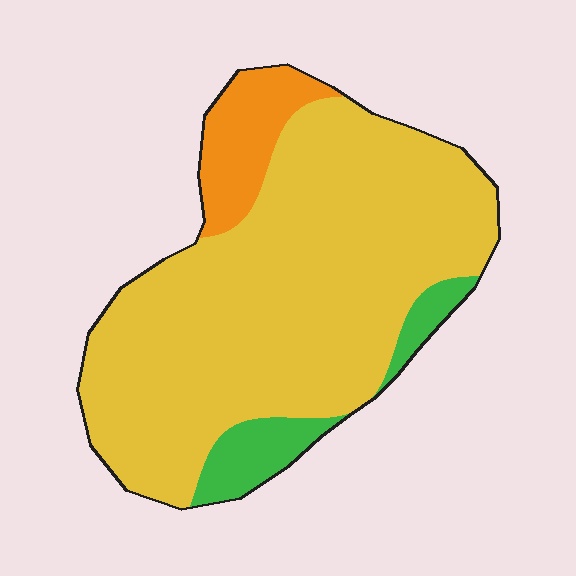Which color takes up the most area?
Yellow, at roughly 80%.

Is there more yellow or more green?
Yellow.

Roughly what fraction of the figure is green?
Green takes up about one tenth (1/10) of the figure.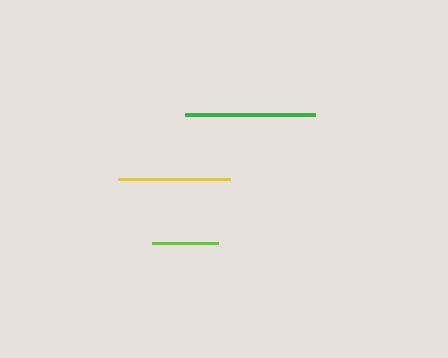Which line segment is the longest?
The green line is the longest at approximately 130 pixels.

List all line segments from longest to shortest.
From longest to shortest: green, yellow, lime.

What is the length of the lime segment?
The lime segment is approximately 66 pixels long.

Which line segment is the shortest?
The lime line is the shortest at approximately 66 pixels.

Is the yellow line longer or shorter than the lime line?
The yellow line is longer than the lime line.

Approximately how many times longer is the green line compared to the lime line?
The green line is approximately 2.0 times the length of the lime line.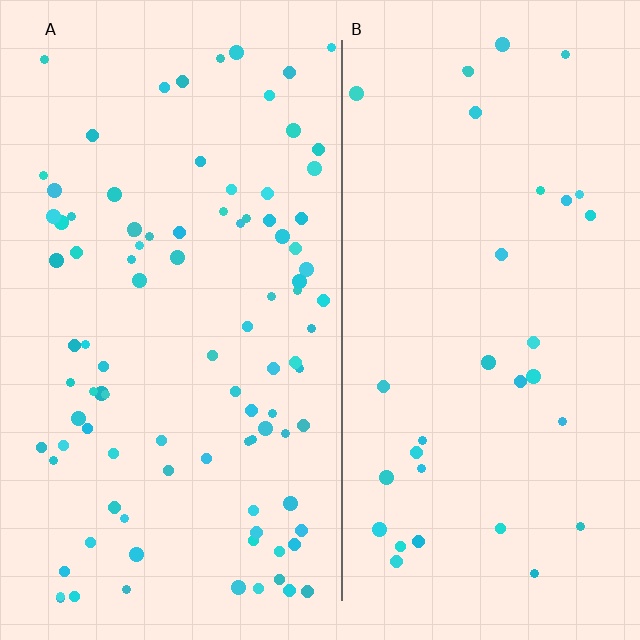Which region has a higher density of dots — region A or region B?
A (the left).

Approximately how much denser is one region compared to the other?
Approximately 2.9× — region A over region B.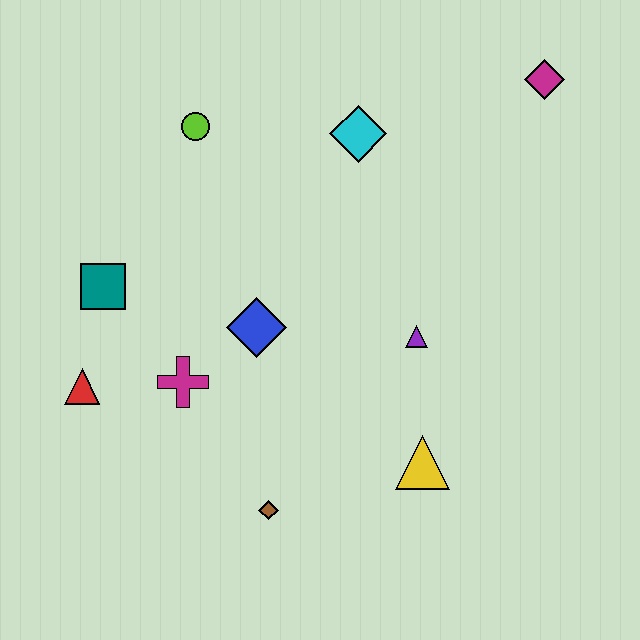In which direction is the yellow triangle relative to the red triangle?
The yellow triangle is to the right of the red triangle.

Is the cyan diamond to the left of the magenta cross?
No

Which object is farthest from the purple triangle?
The red triangle is farthest from the purple triangle.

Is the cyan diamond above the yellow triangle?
Yes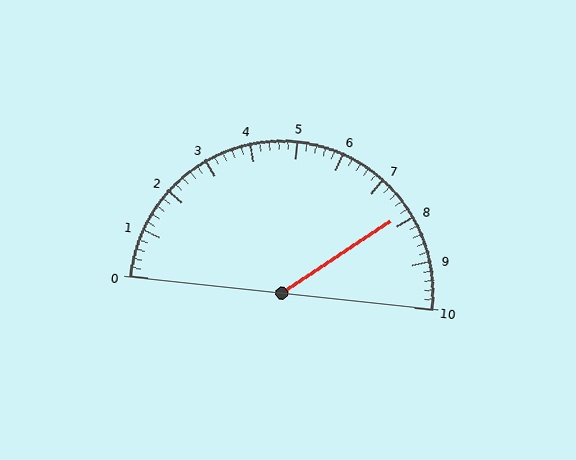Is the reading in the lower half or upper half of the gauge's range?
The reading is in the upper half of the range (0 to 10).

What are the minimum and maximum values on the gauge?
The gauge ranges from 0 to 10.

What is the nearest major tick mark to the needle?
The nearest major tick mark is 8.